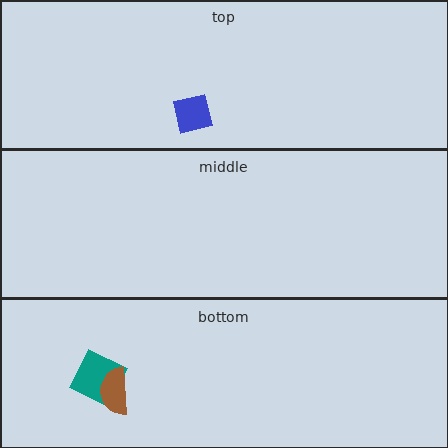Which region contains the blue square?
The top region.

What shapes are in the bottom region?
The teal square, the brown semicircle.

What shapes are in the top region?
The blue square.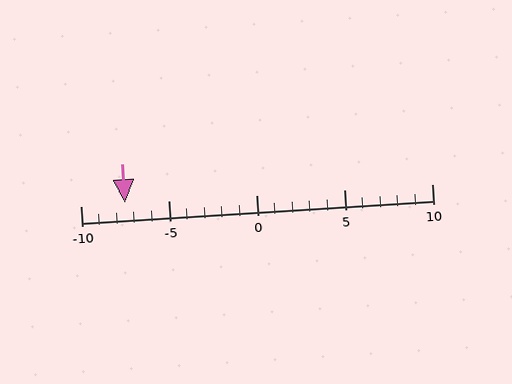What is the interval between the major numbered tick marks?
The major tick marks are spaced 5 units apart.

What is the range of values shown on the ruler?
The ruler shows values from -10 to 10.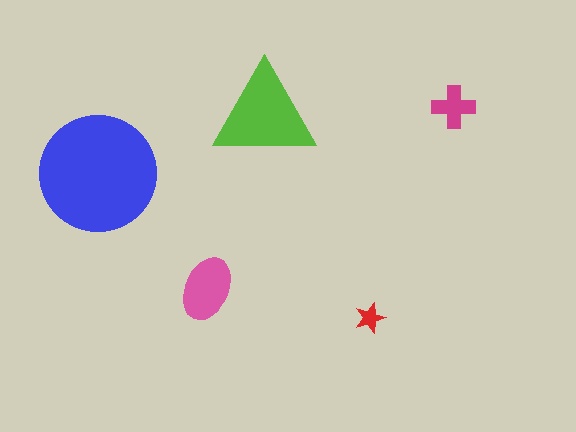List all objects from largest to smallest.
The blue circle, the lime triangle, the pink ellipse, the magenta cross, the red star.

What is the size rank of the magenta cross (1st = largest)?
4th.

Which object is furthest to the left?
The blue circle is leftmost.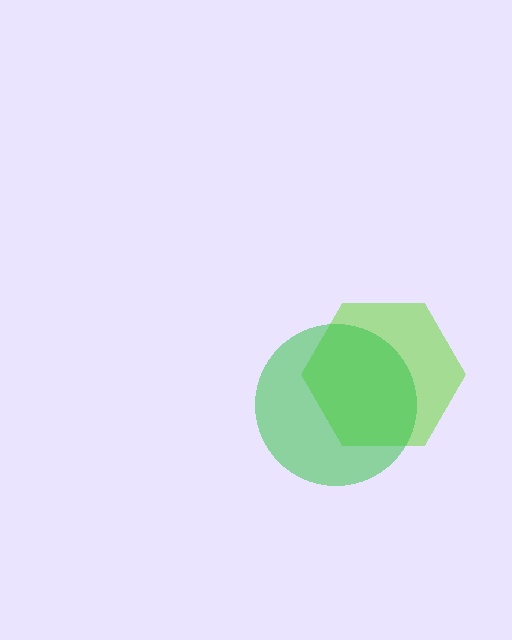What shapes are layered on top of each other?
The layered shapes are: a lime hexagon, a green circle.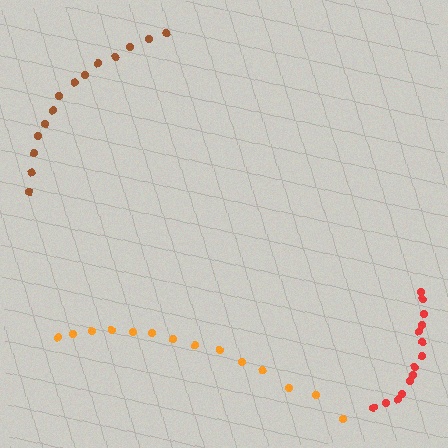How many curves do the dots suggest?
There are 3 distinct paths.